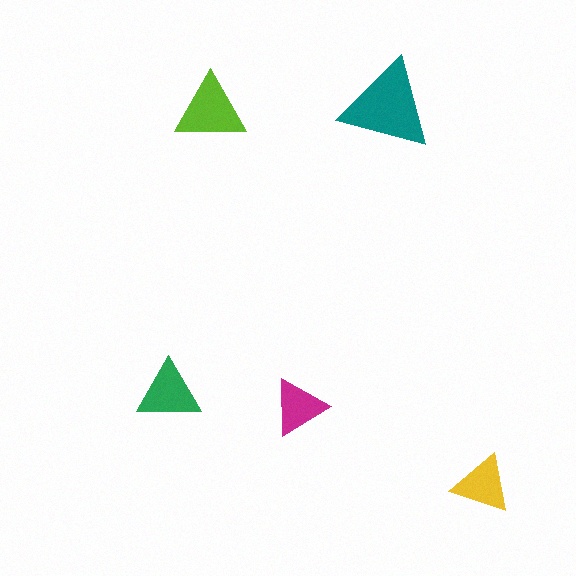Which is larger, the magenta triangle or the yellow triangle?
The yellow one.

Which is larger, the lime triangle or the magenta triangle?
The lime one.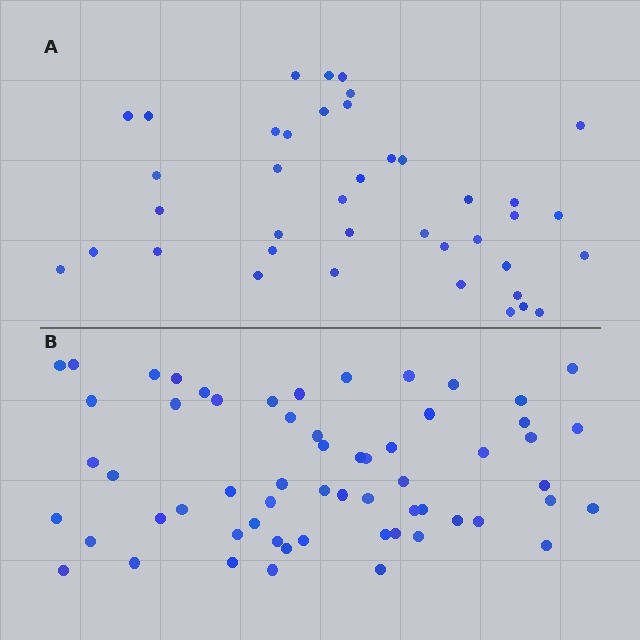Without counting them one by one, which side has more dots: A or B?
Region B (the bottom region) has more dots.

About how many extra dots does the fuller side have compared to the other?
Region B has approximately 20 more dots than region A.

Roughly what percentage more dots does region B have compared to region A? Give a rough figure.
About 50% more.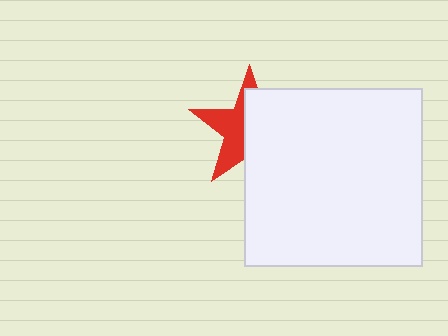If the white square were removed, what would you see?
You would see the complete red star.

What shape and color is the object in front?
The object in front is a white square.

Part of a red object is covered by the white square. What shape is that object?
It is a star.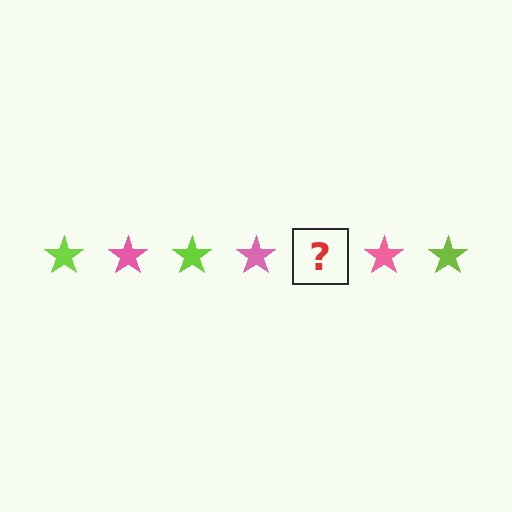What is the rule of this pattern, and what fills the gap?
The rule is that the pattern cycles through lime, pink stars. The gap should be filled with a lime star.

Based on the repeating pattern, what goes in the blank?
The blank should be a lime star.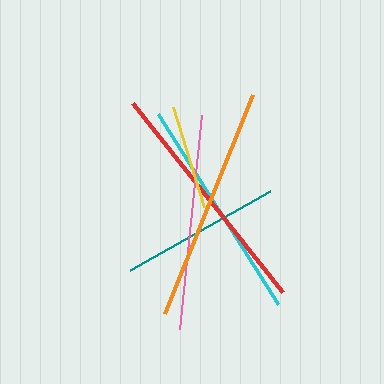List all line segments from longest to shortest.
From longest to shortest: red, orange, cyan, pink, teal, yellow.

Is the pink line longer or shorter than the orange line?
The orange line is longer than the pink line.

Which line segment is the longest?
The red line is the longest at approximately 241 pixels.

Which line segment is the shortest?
The yellow line is the shortest at approximately 105 pixels.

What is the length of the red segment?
The red segment is approximately 241 pixels long.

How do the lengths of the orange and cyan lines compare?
The orange and cyan lines are approximately the same length.